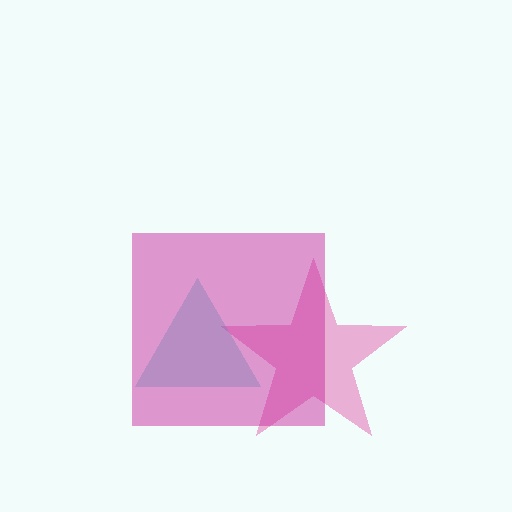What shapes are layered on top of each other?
The layered shapes are: a pink star, a cyan triangle, a magenta square.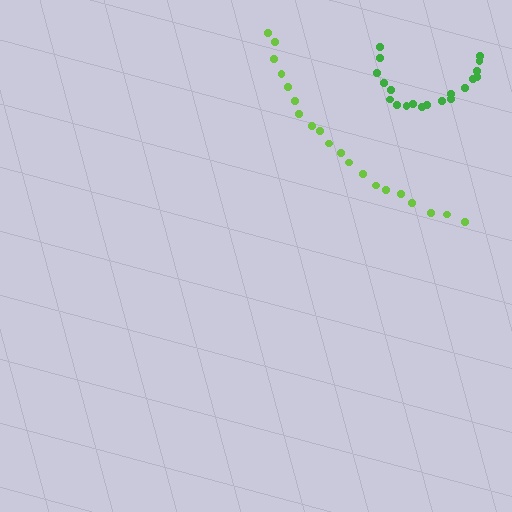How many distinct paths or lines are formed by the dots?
There are 2 distinct paths.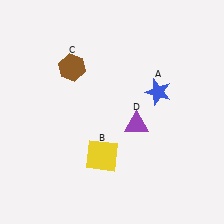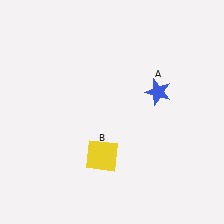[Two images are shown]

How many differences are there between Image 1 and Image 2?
There are 2 differences between the two images.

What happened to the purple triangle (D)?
The purple triangle (D) was removed in Image 2. It was in the bottom-right area of Image 1.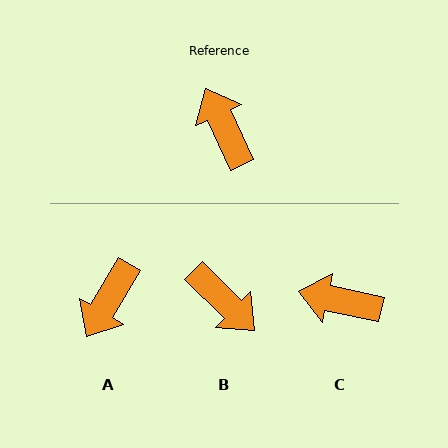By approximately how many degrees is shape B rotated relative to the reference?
Approximately 160 degrees clockwise.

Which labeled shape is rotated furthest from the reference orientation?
B, about 160 degrees away.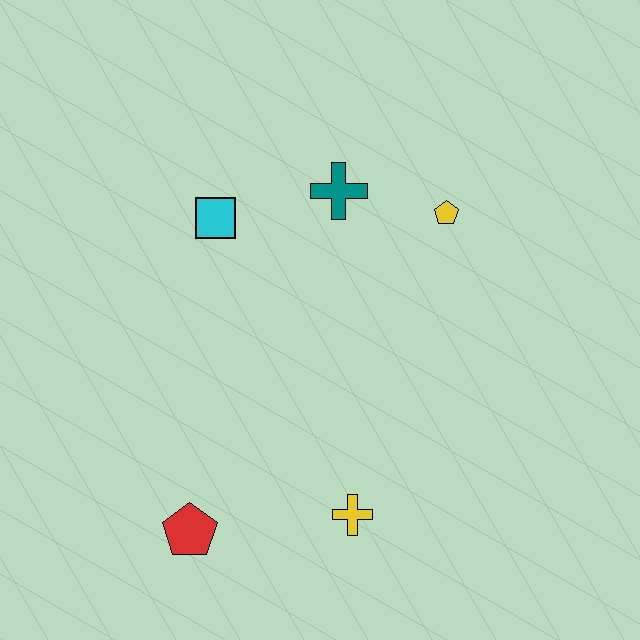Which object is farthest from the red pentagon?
The yellow pentagon is farthest from the red pentagon.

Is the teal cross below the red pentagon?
No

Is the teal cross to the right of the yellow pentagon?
No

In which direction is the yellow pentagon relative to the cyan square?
The yellow pentagon is to the right of the cyan square.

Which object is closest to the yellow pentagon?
The teal cross is closest to the yellow pentagon.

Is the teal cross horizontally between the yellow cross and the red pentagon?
Yes